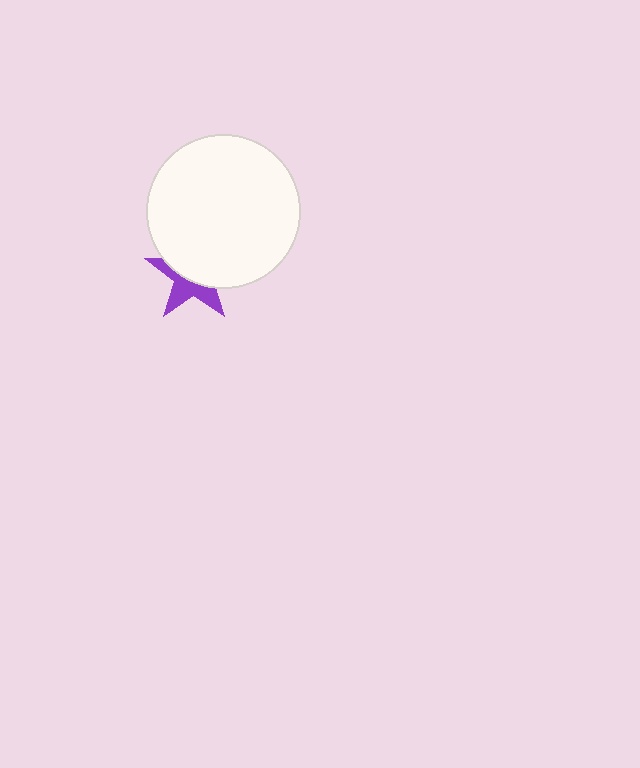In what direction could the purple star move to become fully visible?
The purple star could move down. That would shift it out from behind the white circle entirely.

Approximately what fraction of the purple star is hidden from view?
Roughly 57% of the purple star is hidden behind the white circle.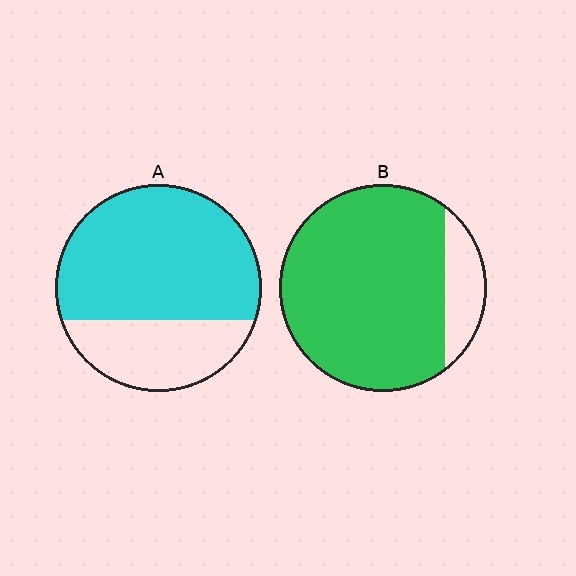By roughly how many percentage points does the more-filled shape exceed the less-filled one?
By roughly 15 percentage points (B over A).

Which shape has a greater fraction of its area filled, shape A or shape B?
Shape B.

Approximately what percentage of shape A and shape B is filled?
A is approximately 70% and B is approximately 85%.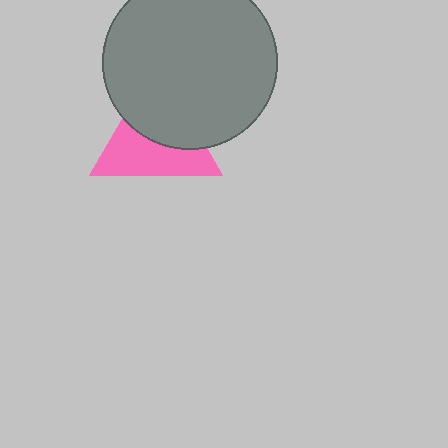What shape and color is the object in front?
The object in front is a gray circle.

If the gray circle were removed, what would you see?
You would see the complete pink triangle.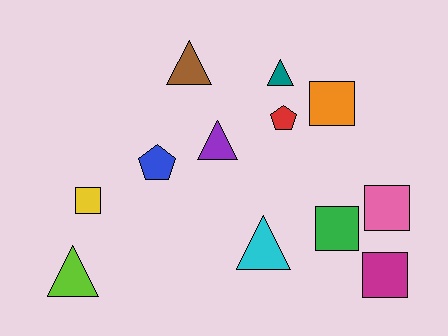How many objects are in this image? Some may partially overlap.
There are 12 objects.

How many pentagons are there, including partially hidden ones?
There are 2 pentagons.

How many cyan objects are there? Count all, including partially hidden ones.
There is 1 cyan object.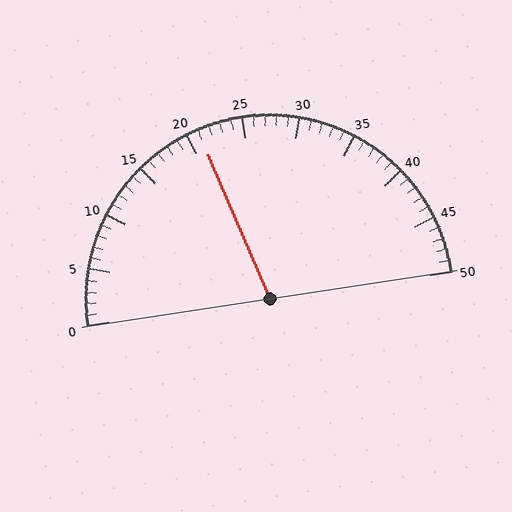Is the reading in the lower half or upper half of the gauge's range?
The reading is in the lower half of the range (0 to 50).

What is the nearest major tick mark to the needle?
The nearest major tick mark is 20.